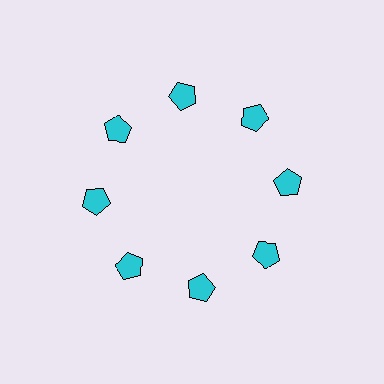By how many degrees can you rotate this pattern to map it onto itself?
The pattern maps onto itself every 45 degrees of rotation.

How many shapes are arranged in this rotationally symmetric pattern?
There are 8 shapes, arranged in 8 groups of 1.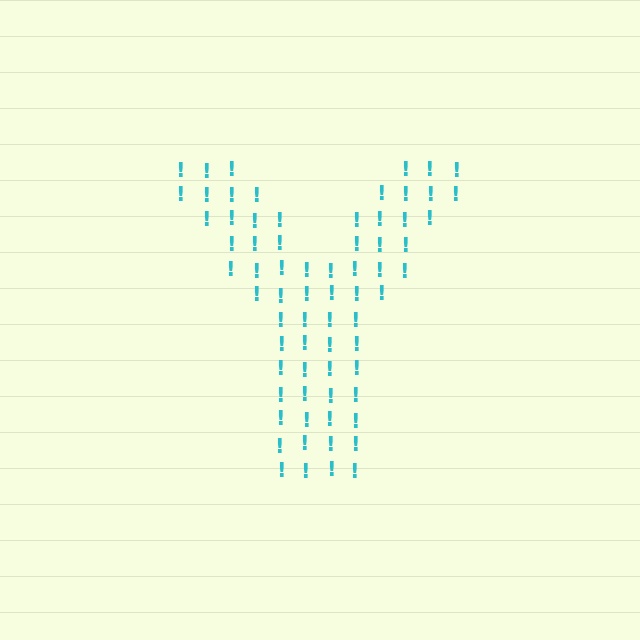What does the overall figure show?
The overall figure shows the letter Y.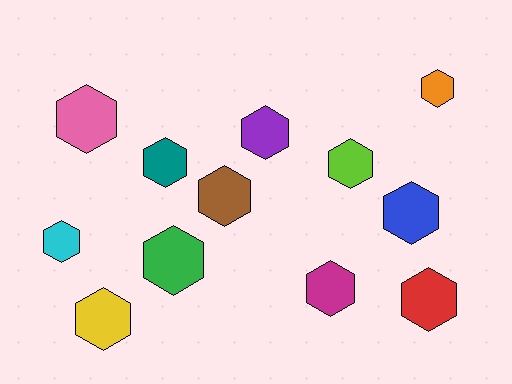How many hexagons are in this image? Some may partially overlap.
There are 12 hexagons.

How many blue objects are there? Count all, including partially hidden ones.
There is 1 blue object.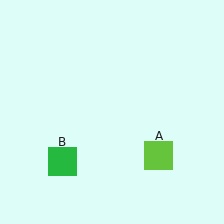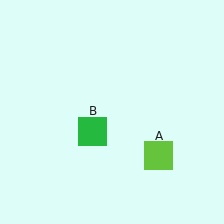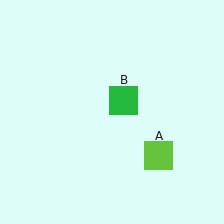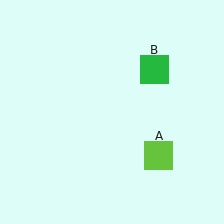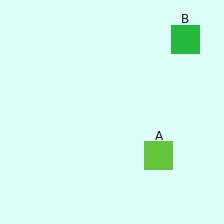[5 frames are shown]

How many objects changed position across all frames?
1 object changed position: green square (object B).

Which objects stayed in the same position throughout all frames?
Lime square (object A) remained stationary.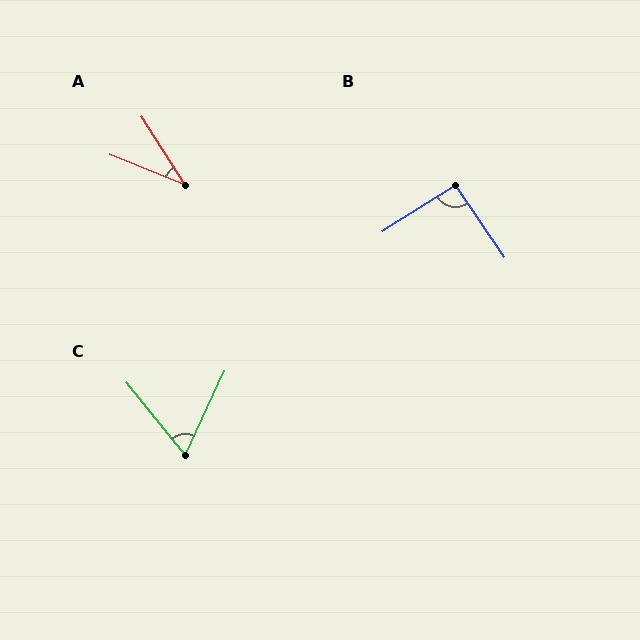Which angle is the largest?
B, at approximately 92 degrees.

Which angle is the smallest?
A, at approximately 35 degrees.